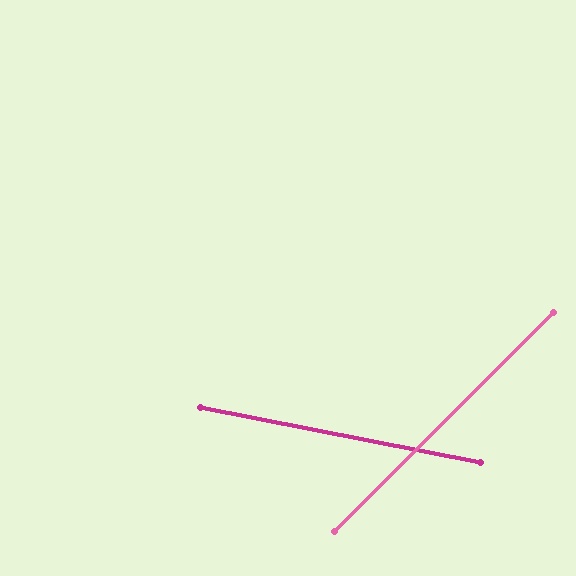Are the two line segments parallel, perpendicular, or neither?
Neither parallel nor perpendicular — they differ by about 56°.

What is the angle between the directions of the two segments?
Approximately 56 degrees.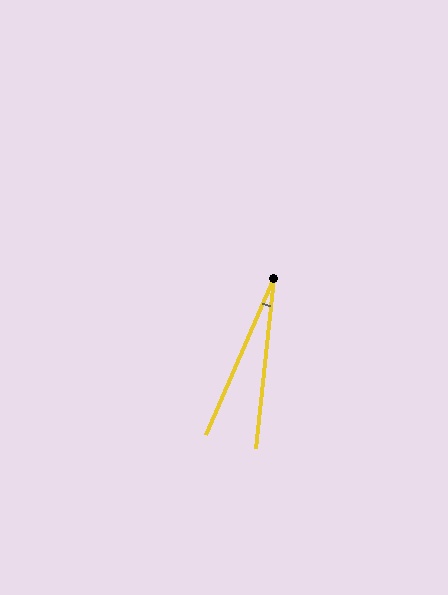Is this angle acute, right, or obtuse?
It is acute.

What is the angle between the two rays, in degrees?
Approximately 17 degrees.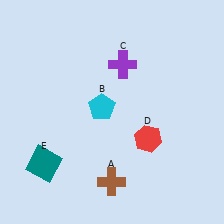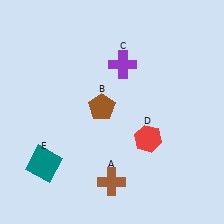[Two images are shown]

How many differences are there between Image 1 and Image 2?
There is 1 difference between the two images.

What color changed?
The pentagon (B) changed from cyan in Image 1 to brown in Image 2.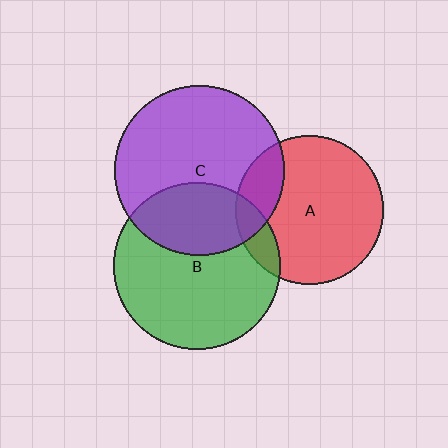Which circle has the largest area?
Circle C (purple).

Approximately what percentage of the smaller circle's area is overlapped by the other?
Approximately 20%.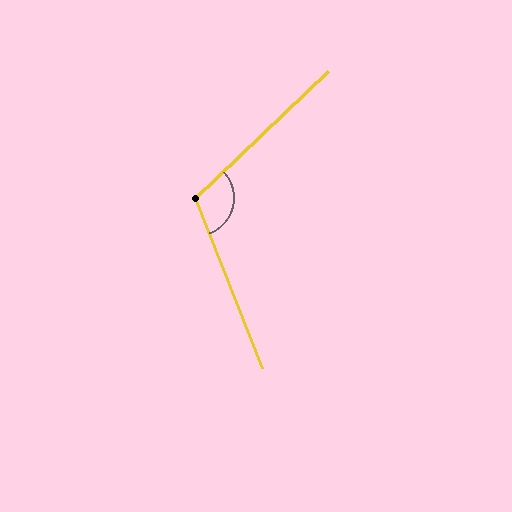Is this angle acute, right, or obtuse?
It is obtuse.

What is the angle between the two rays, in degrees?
Approximately 112 degrees.